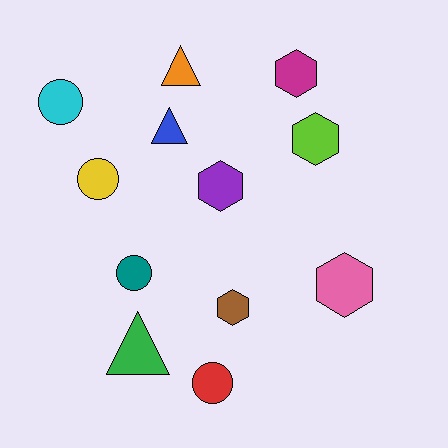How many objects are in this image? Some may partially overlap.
There are 12 objects.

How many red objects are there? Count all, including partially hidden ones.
There is 1 red object.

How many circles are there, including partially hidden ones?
There are 4 circles.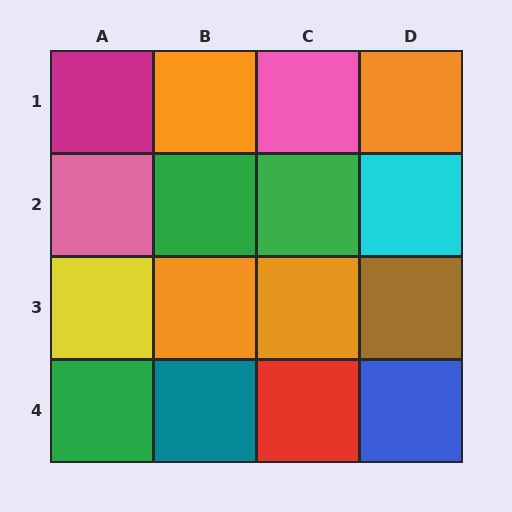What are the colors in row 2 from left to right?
Pink, green, green, cyan.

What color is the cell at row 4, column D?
Blue.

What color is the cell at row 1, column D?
Orange.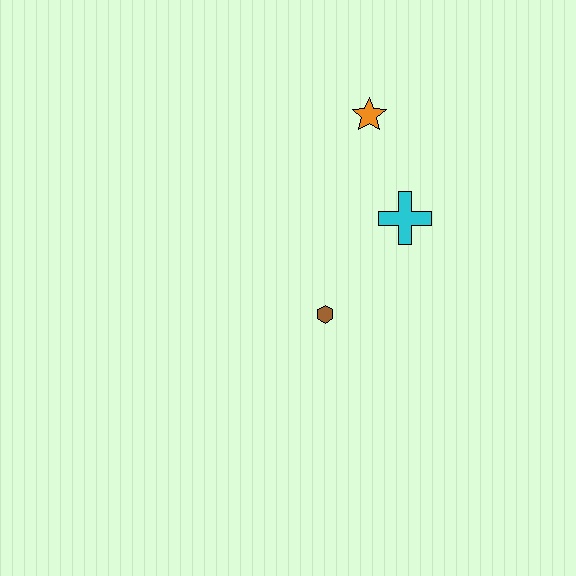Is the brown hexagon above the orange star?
No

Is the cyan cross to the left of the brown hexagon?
No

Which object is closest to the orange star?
The cyan cross is closest to the orange star.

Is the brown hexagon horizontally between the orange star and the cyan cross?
No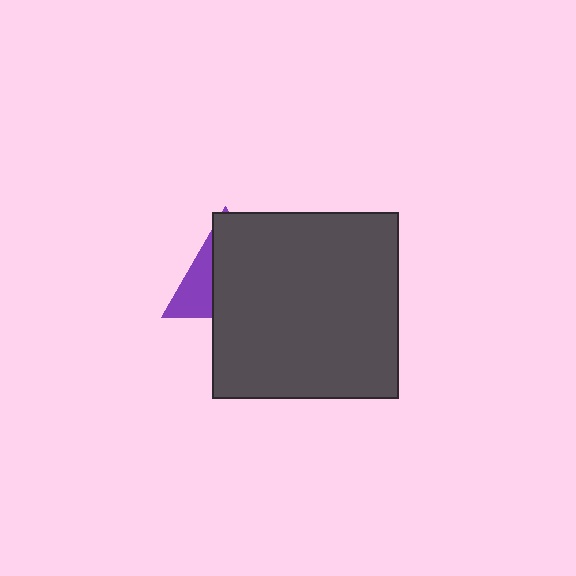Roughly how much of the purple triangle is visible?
A small part of it is visible (roughly 31%).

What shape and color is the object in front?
The object in front is a dark gray square.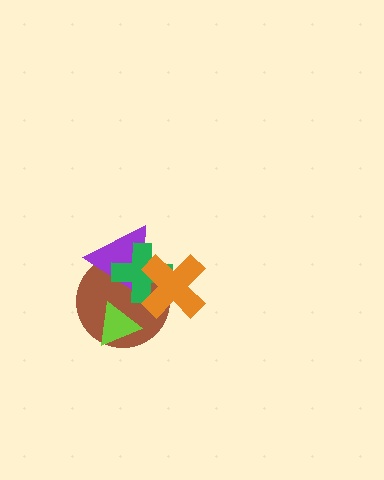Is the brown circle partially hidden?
Yes, it is partially covered by another shape.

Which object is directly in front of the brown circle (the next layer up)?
The lime triangle is directly in front of the brown circle.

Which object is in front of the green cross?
The orange cross is in front of the green cross.